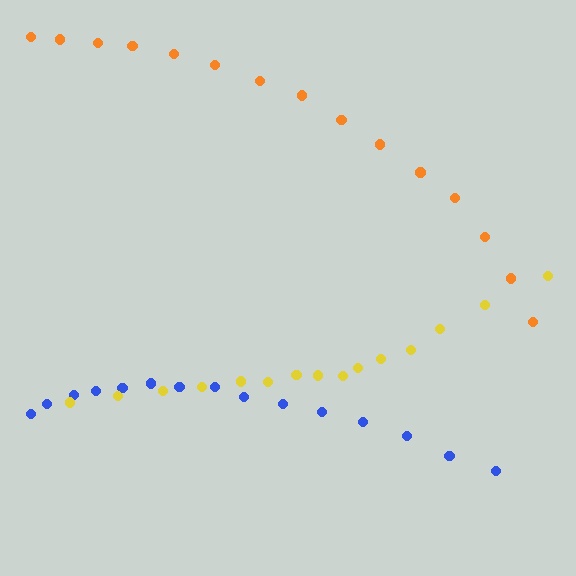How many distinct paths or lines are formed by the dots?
There are 3 distinct paths.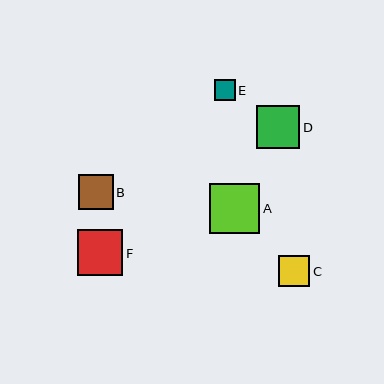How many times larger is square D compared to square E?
Square D is approximately 2.1 times the size of square E.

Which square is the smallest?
Square E is the smallest with a size of approximately 21 pixels.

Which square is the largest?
Square A is the largest with a size of approximately 50 pixels.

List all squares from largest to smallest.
From largest to smallest: A, F, D, B, C, E.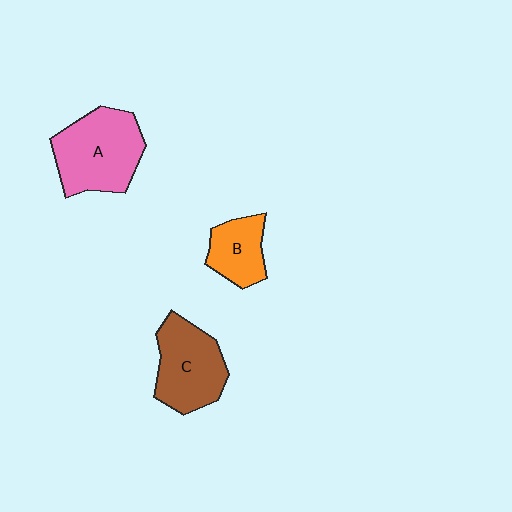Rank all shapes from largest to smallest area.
From largest to smallest: A (pink), C (brown), B (orange).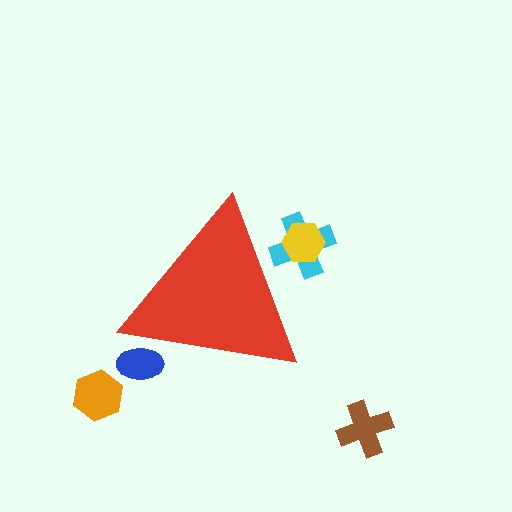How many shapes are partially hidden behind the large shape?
3 shapes are partially hidden.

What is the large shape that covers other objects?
A red triangle.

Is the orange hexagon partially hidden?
No, the orange hexagon is fully visible.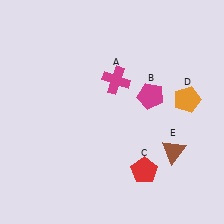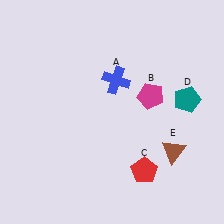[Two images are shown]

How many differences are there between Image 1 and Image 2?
There are 2 differences between the two images.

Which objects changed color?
A changed from magenta to blue. D changed from orange to teal.